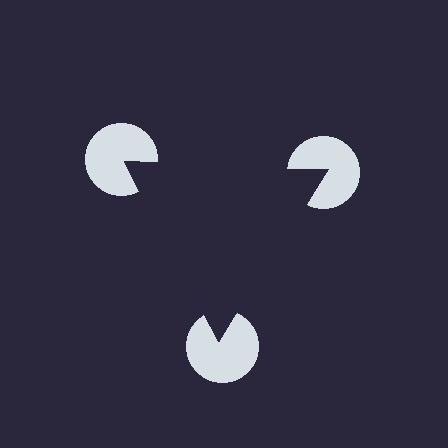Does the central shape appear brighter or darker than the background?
It typically appears slightly darker than the background, even though no actual brightness change is drawn.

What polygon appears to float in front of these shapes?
An illusory triangle — its edges are inferred from the aligned wedge cuts in the pac-man discs, not physically drawn.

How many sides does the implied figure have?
3 sides.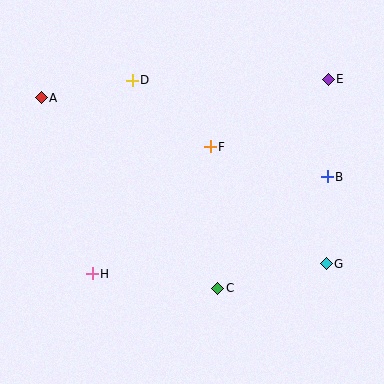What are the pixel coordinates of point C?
Point C is at (218, 288).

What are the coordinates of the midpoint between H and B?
The midpoint between H and B is at (210, 225).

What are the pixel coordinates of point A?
Point A is at (41, 98).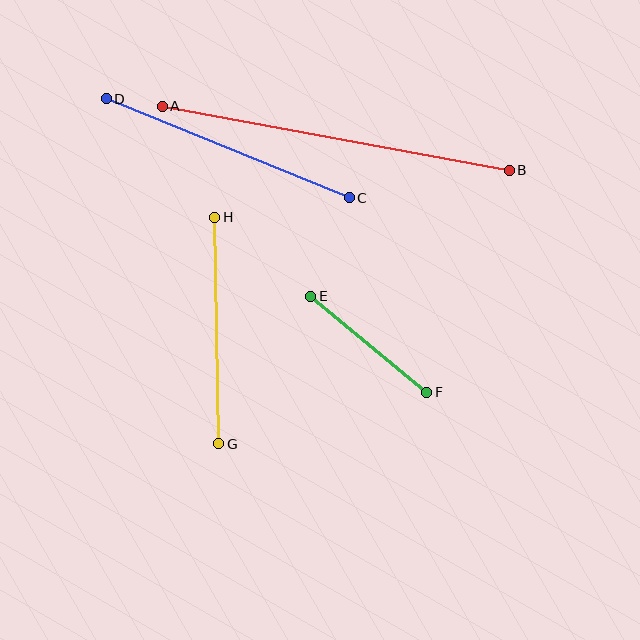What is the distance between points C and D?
The distance is approximately 262 pixels.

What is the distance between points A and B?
The distance is approximately 353 pixels.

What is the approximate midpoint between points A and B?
The midpoint is at approximately (336, 138) pixels.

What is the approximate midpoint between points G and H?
The midpoint is at approximately (217, 330) pixels.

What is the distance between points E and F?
The distance is approximately 150 pixels.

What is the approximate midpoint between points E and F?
The midpoint is at approximately (369, 344) pixels.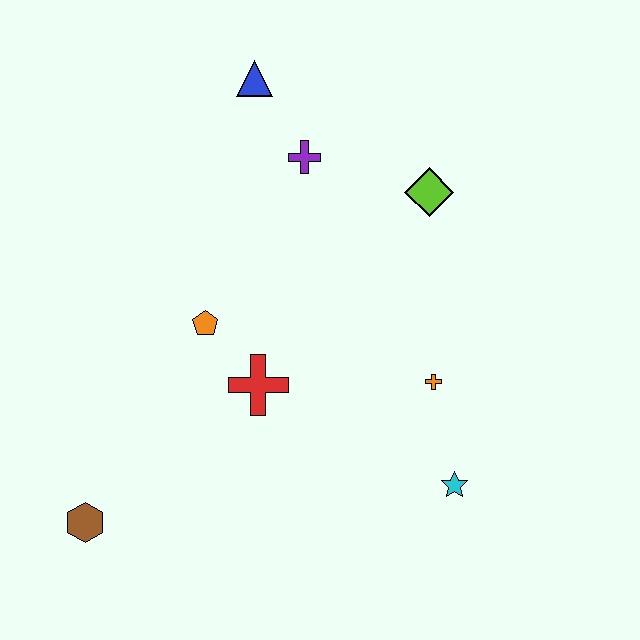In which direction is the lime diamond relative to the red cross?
The lime diamond is above the red cross.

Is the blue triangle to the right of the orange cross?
No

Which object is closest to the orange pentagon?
The red cross is closest to the orange pentagon.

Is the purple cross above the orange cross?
Yes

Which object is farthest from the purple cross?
The brown hexagon is farthest from the purple cross.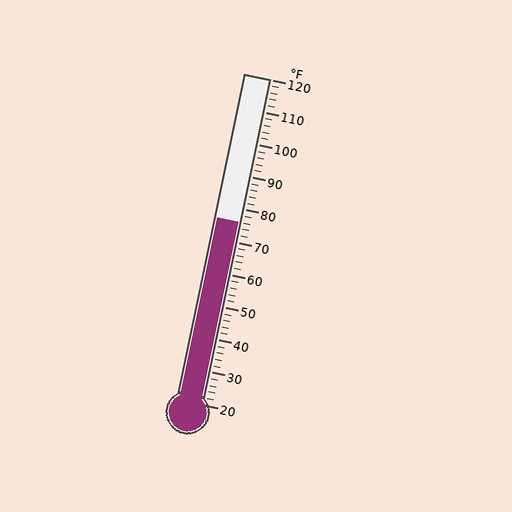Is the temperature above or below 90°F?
The temperature is below 90°F.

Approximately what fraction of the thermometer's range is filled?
The thermometer is filled to approximately 55% of its range.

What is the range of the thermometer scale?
The thermometer scale ranges from 20°F to 120°F.